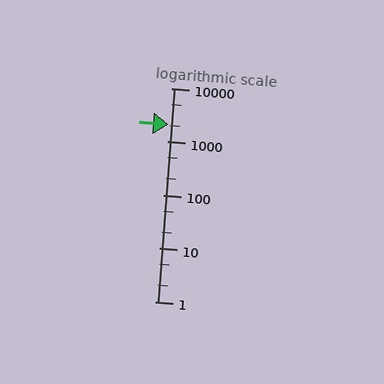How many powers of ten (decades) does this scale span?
The scale spans 4 decades, from 1 to 10000.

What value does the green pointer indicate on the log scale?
The pointer indicates approximately 2100.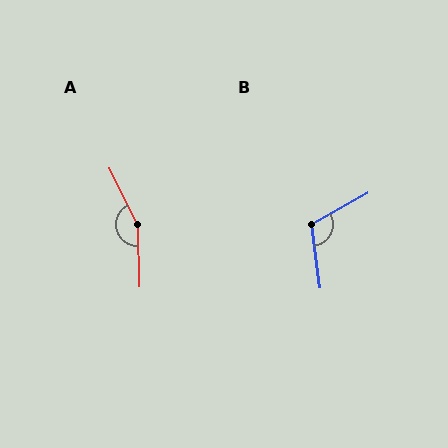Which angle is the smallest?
B, at approximately 111 degrees.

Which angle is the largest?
A, at approximately 155 degrees.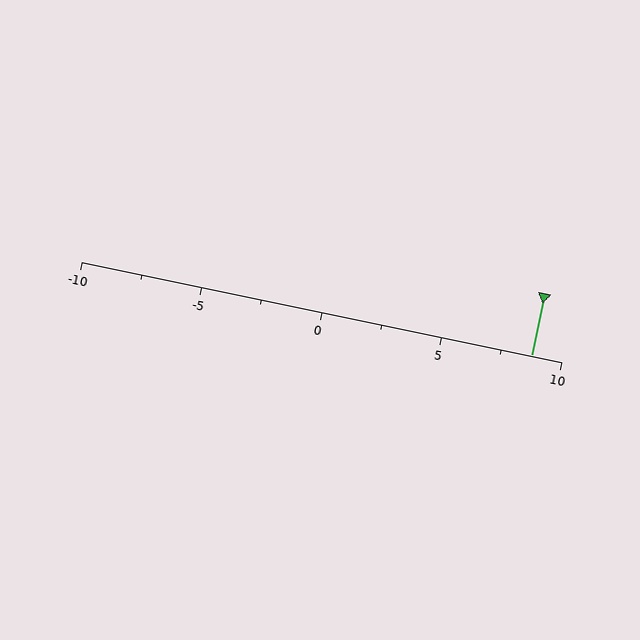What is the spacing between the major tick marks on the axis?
The major ticks are spaced 5 apart.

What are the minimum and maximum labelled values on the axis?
The axis runs from -10 to 10.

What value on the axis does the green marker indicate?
The marker indicates approximately 8.8.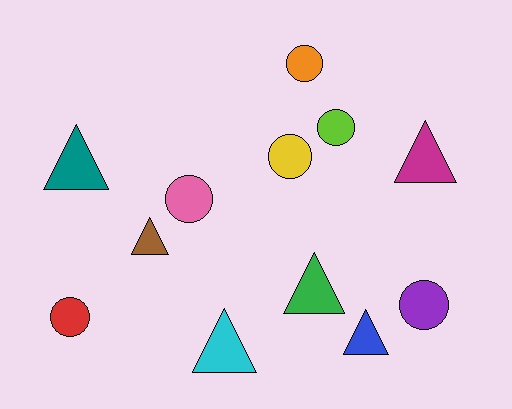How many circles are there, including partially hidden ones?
There are 6 circles.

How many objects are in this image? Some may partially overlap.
There are 12 objects.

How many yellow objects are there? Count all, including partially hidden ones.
There is 1 yellow object.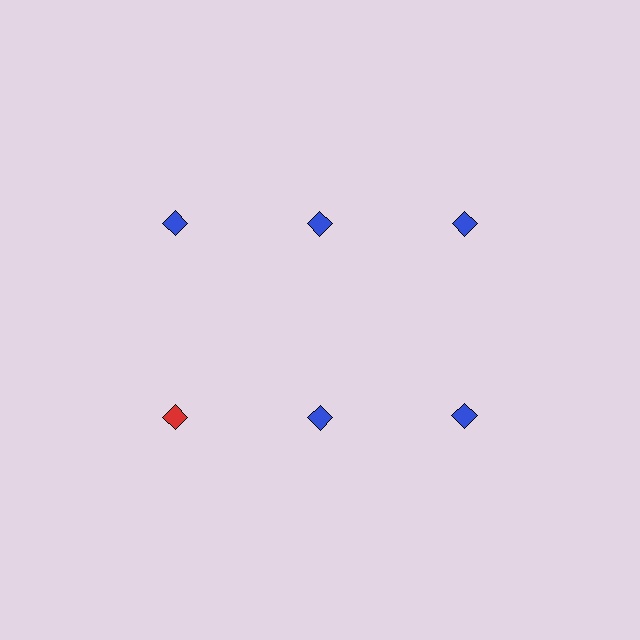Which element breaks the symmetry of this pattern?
The red diamond in the second row, leftmost column breaks the symmetry. All other shapes are blue diamonds.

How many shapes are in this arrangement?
There are 6 shapes arranged in a grid pattern.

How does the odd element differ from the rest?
It has a different color: red instead of blue.